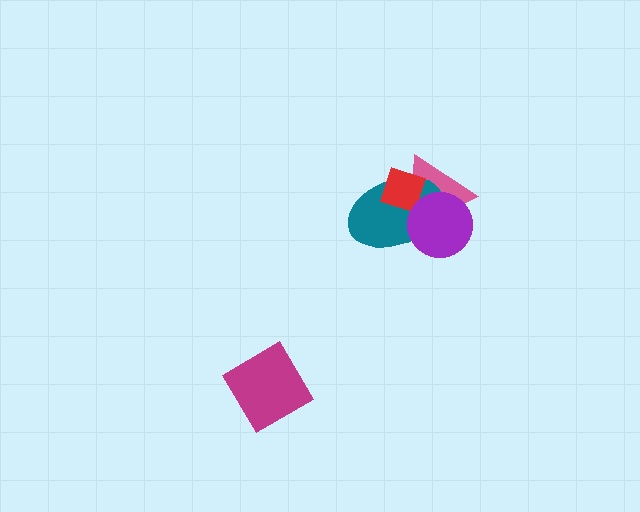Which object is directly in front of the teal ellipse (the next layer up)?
The red diamond is directly in front of the teal ellipse.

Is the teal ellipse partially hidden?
Yes, it is partially covered by another shape.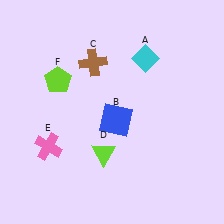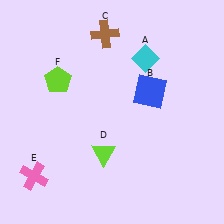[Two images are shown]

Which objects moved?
The objects that moved are: the blue square (B), the brown cross (C), the pink cross (E).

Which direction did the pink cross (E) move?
The pink cross (E) moved down.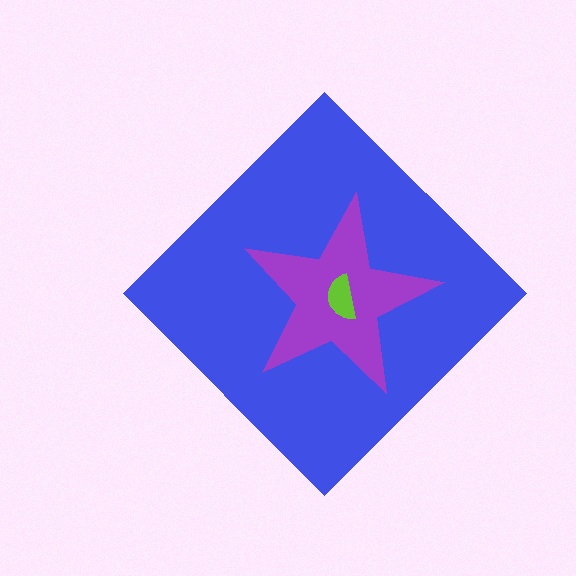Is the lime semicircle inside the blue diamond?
Yes.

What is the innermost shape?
The lime semicircle.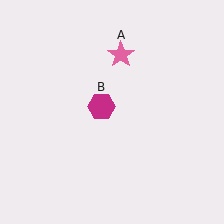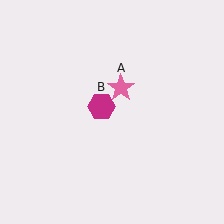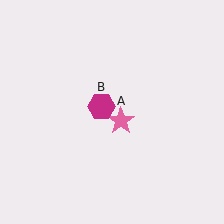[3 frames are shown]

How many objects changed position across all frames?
1 object changed position: pink star (object A).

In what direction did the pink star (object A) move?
The pink star (object A) moved down.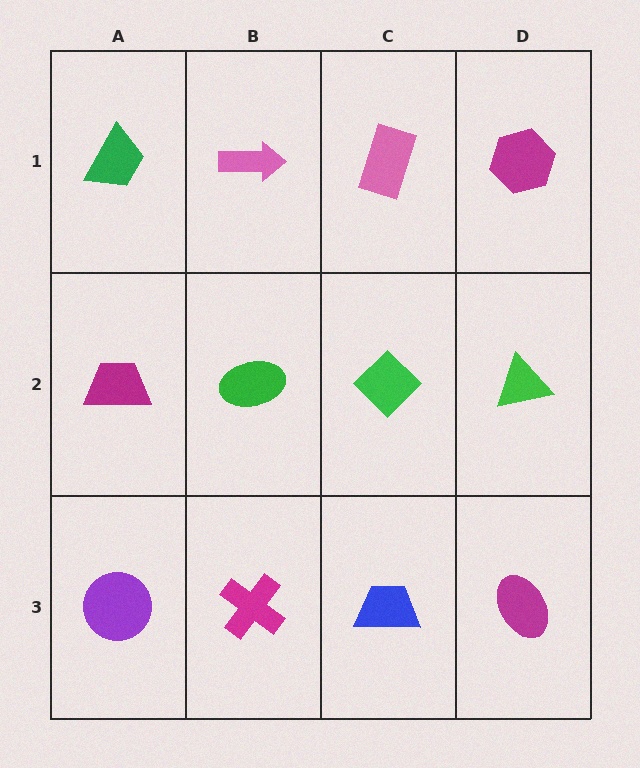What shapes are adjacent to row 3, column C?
A green diamond (row 2, column C), a magenta cross (row 3, column B), a magenta ellipse (row 3, column D).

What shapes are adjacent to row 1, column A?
A magenta trapezoid (row 2, column A), a pink arrow (row 1, column B).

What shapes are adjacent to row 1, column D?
A green triangle (row 2, column D), a pink rectangle (row 1, column C).